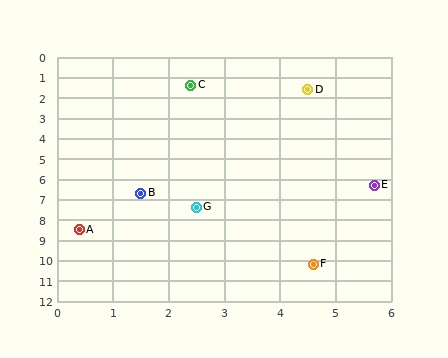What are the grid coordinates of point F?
Point F is at approximately (4.6, 10.2).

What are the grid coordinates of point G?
Point G is at approximately (2.5, 7.4).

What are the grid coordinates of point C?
Point C is at approximately (2.4, 1.4).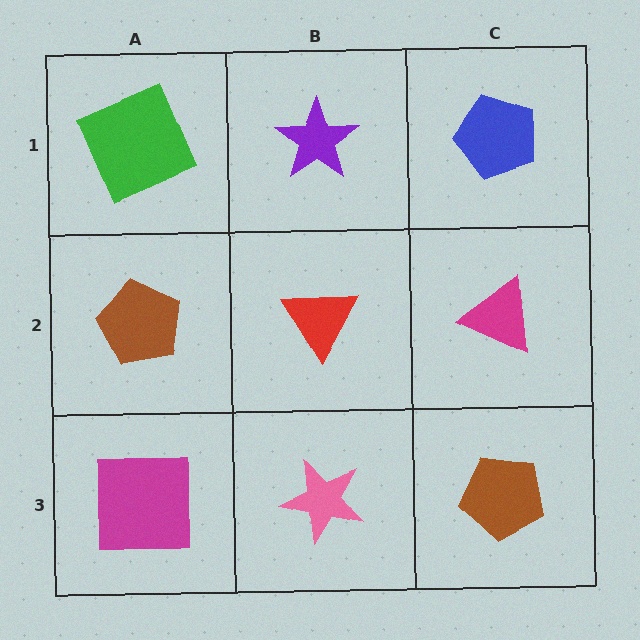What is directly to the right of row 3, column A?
A pink star.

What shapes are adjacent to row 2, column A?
A green square (row 1, column A), a magenta square (row 3, column A), a red triangle (row 2, column B).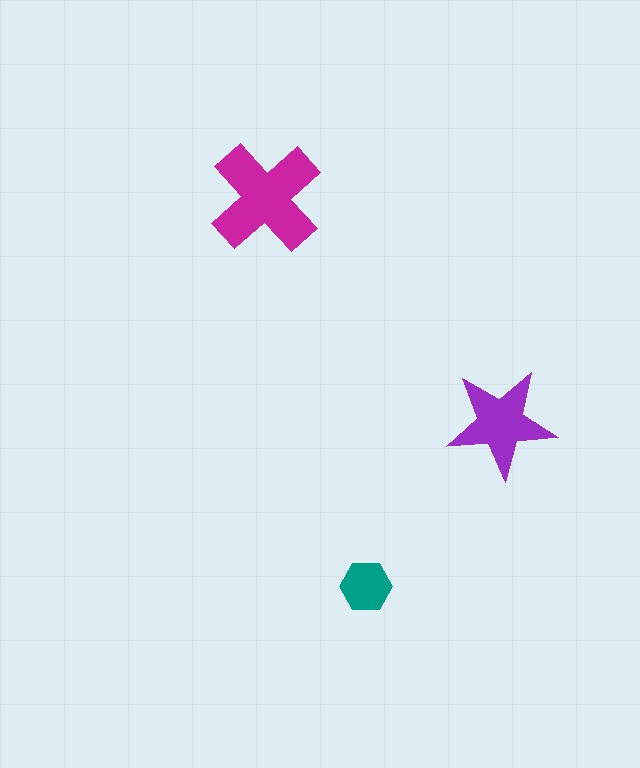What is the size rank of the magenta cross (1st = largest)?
1st.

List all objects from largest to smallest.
The magenta cross, the purple star, the teal hexagon.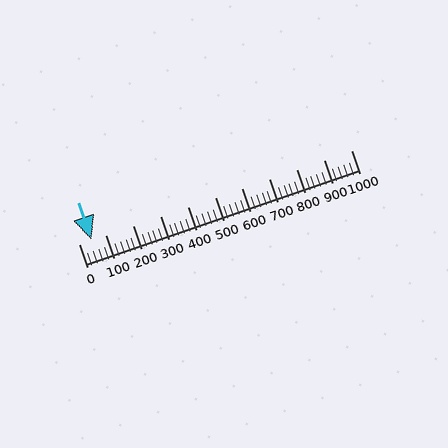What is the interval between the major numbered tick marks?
The major tick marks are spaced 100 units apart.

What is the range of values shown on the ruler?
The ruler shows values from 0 to 1000.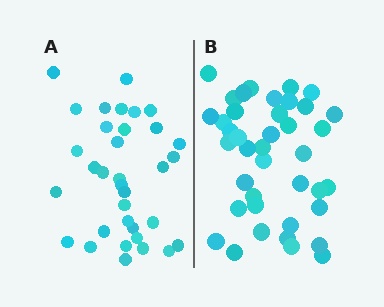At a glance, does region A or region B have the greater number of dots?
Region B (the right region) has more dots.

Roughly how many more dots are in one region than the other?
Region B has about 6 more dots than region A.